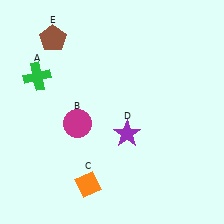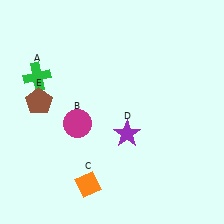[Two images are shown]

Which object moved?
The brown pentagon (E) moved down.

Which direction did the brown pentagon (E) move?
The brown pentagon (E) moved down.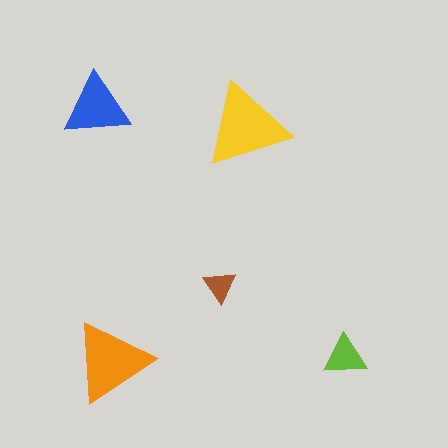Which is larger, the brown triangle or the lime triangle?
The lime one.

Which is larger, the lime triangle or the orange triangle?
The orange one.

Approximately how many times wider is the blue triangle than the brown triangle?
About 2 times wider.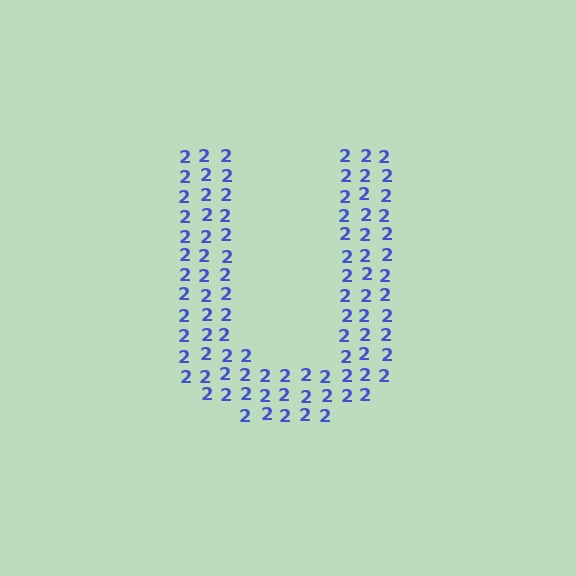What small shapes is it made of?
It is made of small digit 2's.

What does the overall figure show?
The overall figure shows the letter U.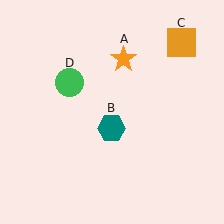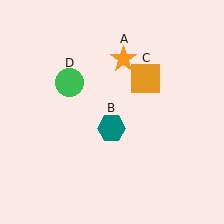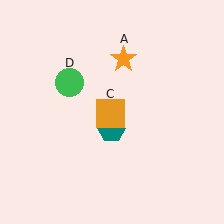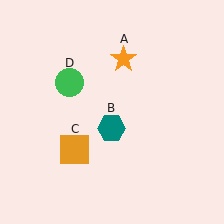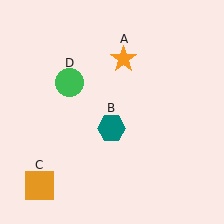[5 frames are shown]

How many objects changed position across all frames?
1 object changed position: orange square (object C).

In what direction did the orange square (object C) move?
The orange square (object C) moved down and to the left.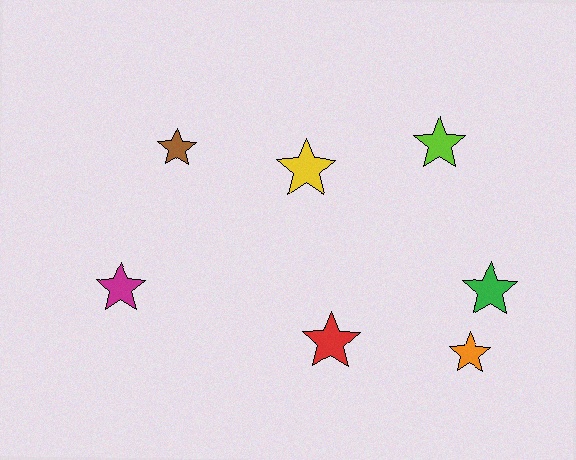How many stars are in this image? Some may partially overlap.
There are 7 stars.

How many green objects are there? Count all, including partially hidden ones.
There is 1 green object.